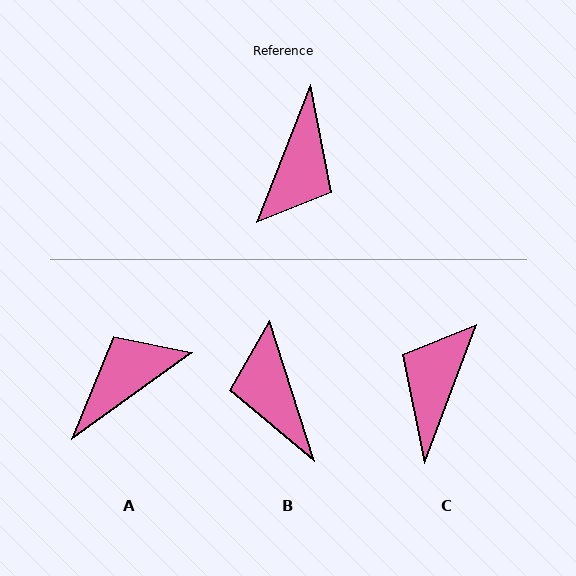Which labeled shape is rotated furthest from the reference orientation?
C, about 179 degrees away.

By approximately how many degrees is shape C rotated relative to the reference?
Approximately 179 degrees clockwise.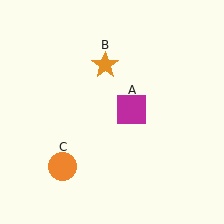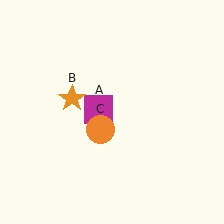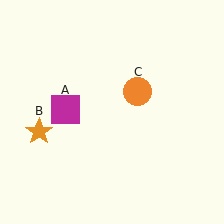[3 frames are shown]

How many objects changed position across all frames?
3 objects changed position: magenta square (object A), orange star (object B), orange circle (object C).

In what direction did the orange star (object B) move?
The orange star (object B) moved down and to the left.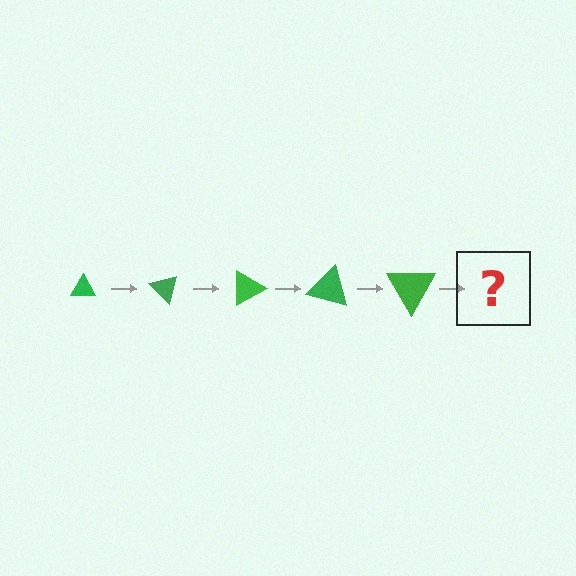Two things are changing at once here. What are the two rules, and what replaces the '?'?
The two rules are that the triangle grows larger each step and it rotates 45 degrees each step. The '?' should be a triangle, larger than the previous one and rotated 225 degrees from the start.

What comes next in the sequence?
The next element should be a triangle, larger than the previous one and rotated 225 degrees from the start.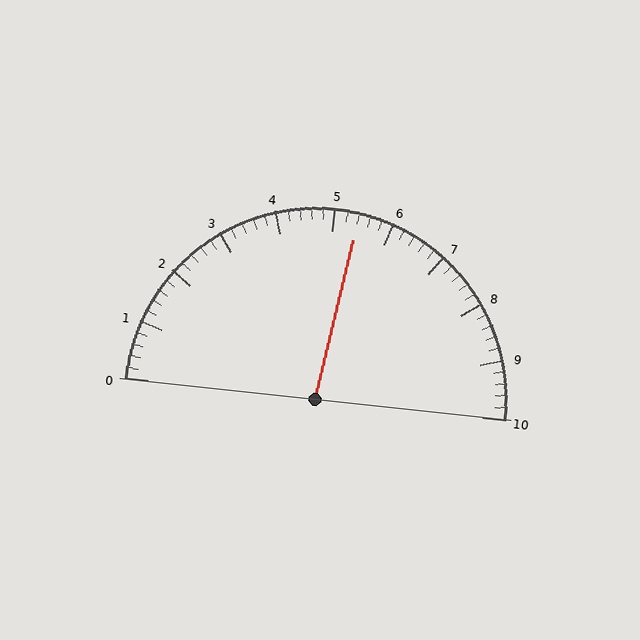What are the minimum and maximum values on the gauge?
The gauge ranges from 0 to 10.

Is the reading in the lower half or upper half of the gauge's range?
The reading is in the upper half of the range (0 to 10).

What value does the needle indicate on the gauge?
The needle indicates approximately 5.4.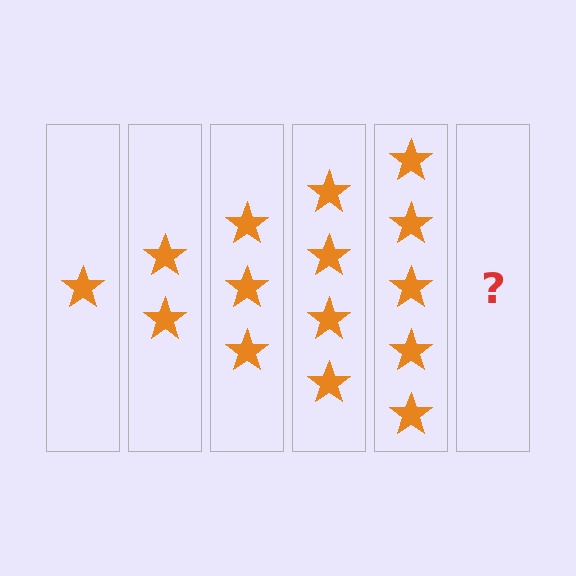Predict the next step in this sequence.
The next step is 6 stars.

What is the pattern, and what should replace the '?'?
The pattern is that each step adds one more star. The '?' should be 6 stars.